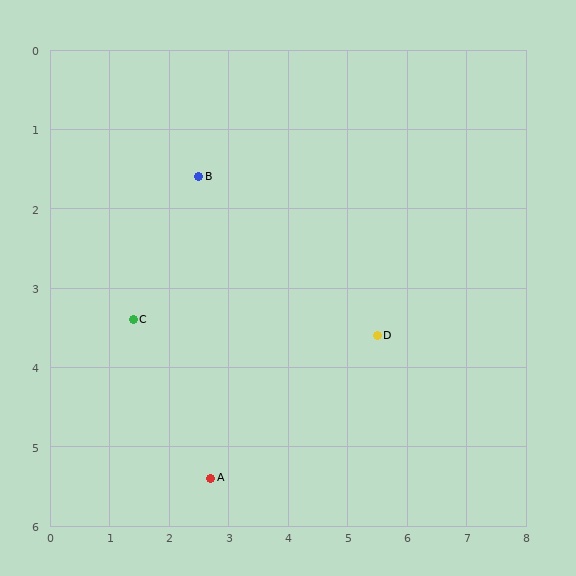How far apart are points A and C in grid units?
Points A and C are about 2.4 grid units apart.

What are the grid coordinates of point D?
Point D is at approximately (5.5, 3.6).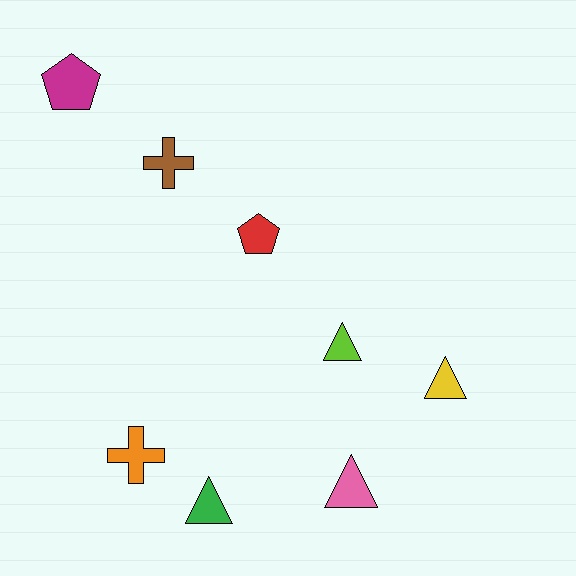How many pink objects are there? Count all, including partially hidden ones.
There is 1 pink object.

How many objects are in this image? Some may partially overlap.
There are 8 objects.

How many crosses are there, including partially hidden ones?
There are 2 crosses.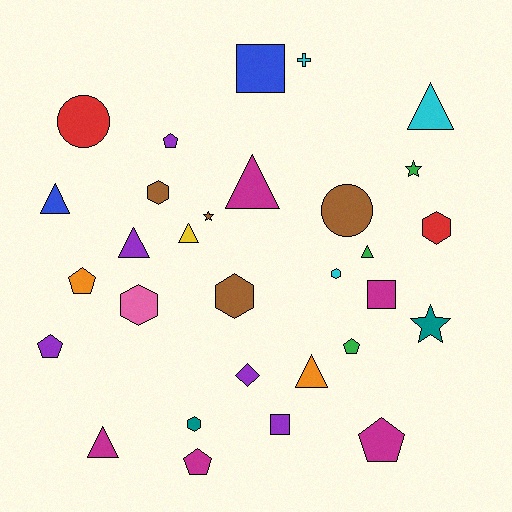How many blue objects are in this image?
There are 2 blue objects.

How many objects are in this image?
There are 30 objects.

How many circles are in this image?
There are 2 circles.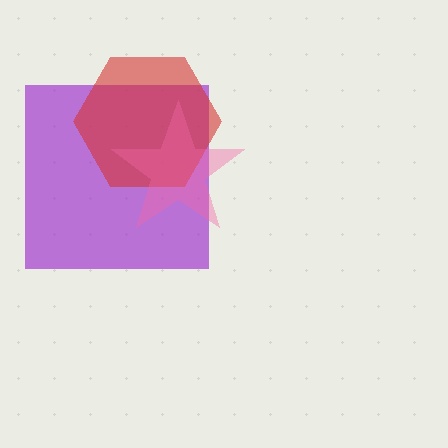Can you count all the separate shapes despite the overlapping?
Yes, there are 3 separate shapes.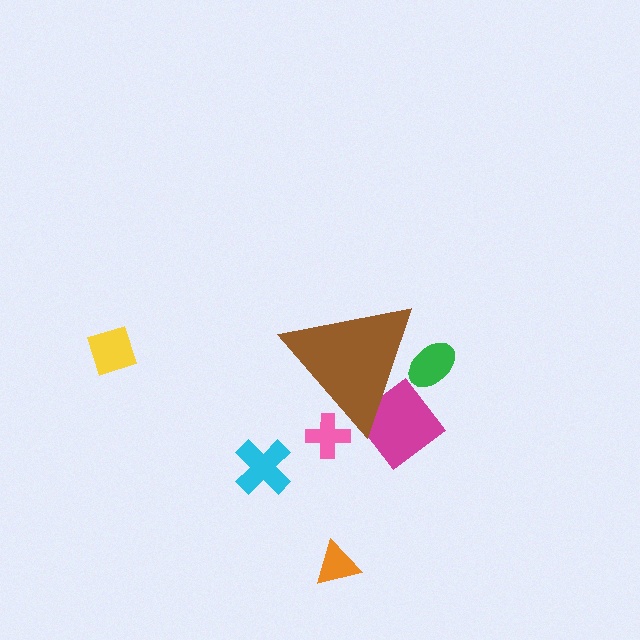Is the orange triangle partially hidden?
No, the orange triangle is fully visible.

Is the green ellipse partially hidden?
Yes, the green ellipse is partially hidden behind the brown triangle.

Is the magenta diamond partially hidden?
Yes, the magenta diamond is partially hidden behind the brown triangle.